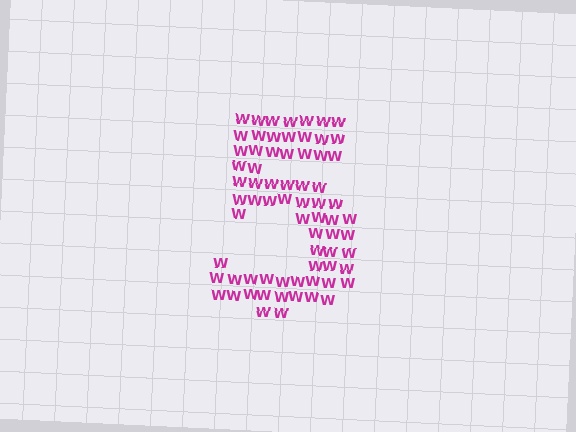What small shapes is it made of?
It is made of small letter W's.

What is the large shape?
The large shape is the digit 5.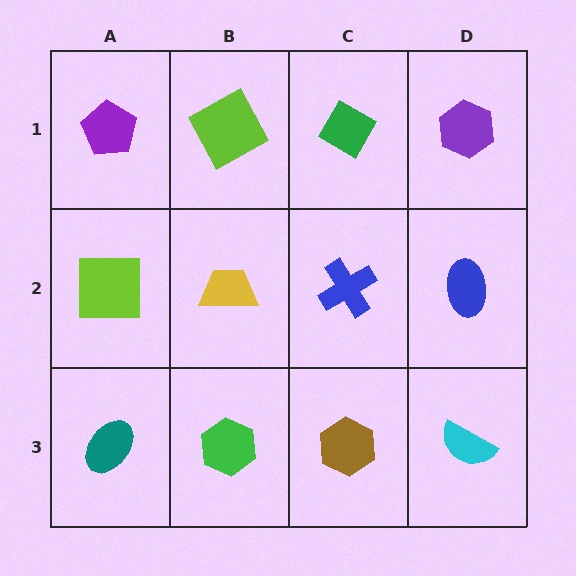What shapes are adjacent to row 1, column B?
A yellow trapezoid (row 2, column B), a purple pentagon (row 1, column A), a green diamond (row 1, column C).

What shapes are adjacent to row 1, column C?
A blue cross (row 2, column C), a lime square (row 1, column B), a purple hexagon (row 1, column D).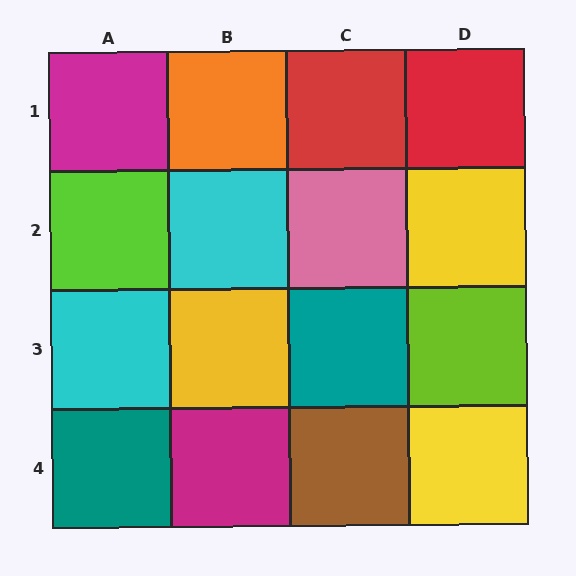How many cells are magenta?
2 cells are magenta.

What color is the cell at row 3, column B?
Yellow.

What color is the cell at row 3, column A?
Cyan.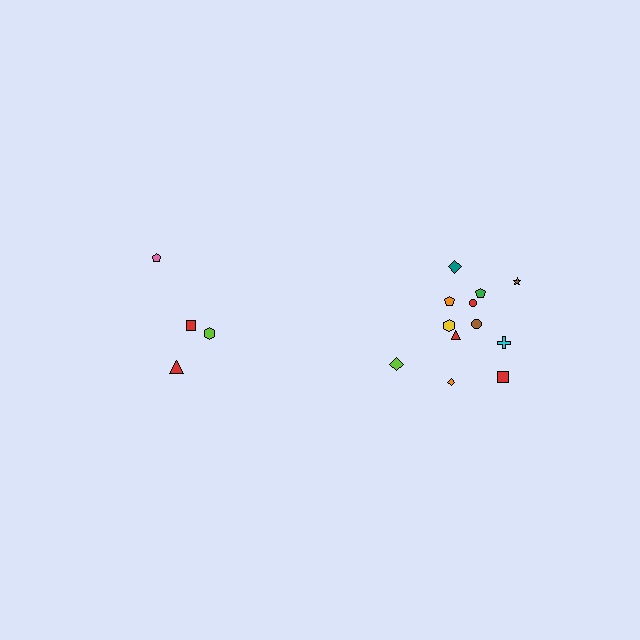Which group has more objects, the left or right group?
The right group.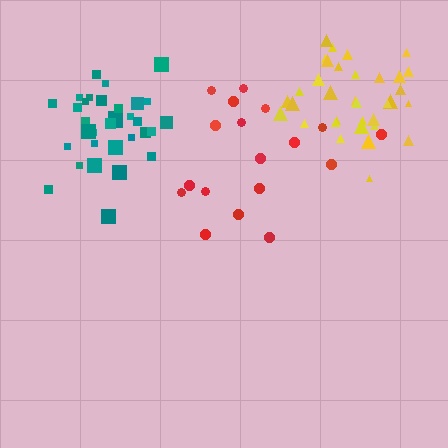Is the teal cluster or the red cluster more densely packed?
Teal.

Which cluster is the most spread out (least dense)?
Red.